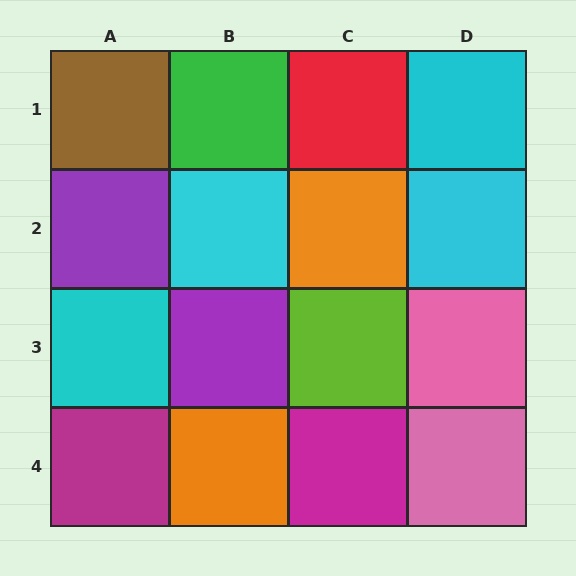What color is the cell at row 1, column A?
Brown.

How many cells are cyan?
4 cells are cyan.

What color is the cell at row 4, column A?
Magenta.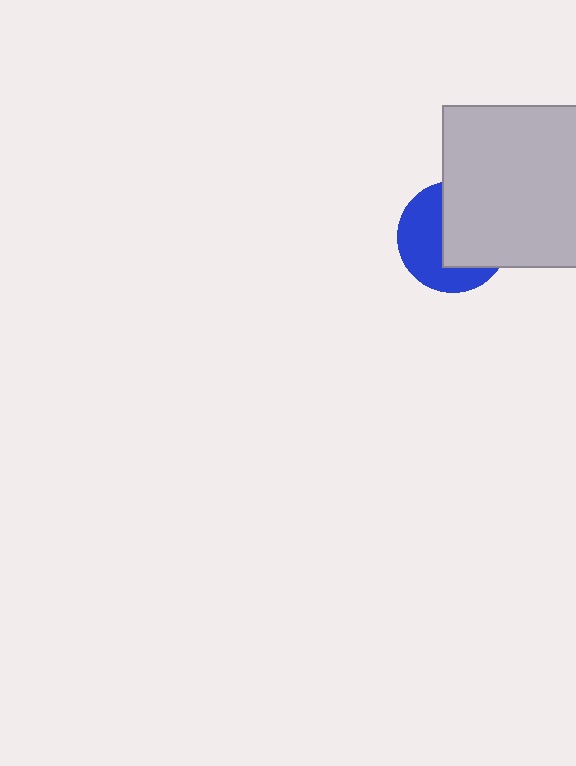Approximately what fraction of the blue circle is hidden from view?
Roughly 52% of the blue circle is hidden behind the light gray square.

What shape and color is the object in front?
The object in front is a light gray square.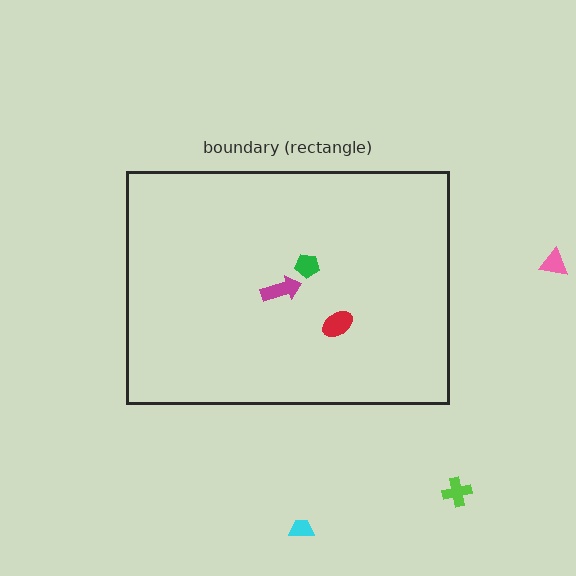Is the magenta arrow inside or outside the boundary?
Inside.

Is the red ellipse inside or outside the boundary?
Inside.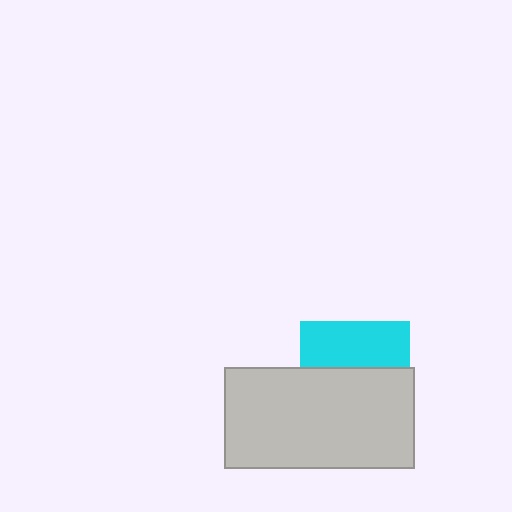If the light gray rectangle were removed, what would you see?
You would see the complete cyan square.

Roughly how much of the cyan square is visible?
A small part of it is visible (roughly 42%).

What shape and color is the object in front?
The object in front is a light gray rectangle.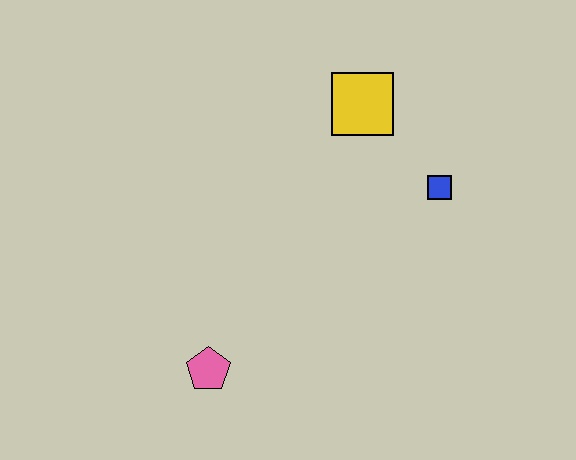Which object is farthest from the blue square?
The pink pentagon is farthest from the blue square.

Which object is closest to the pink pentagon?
The blue square is closest to the pink pentagon.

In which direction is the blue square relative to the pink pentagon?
The blue square is to the right of the pink pentagon.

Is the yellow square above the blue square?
Yes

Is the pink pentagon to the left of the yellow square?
Yes